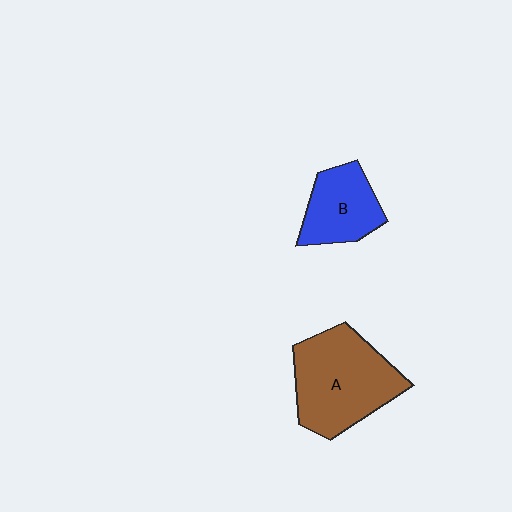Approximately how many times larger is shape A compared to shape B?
Approximately 1.7 times.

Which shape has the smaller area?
Shape B (blue).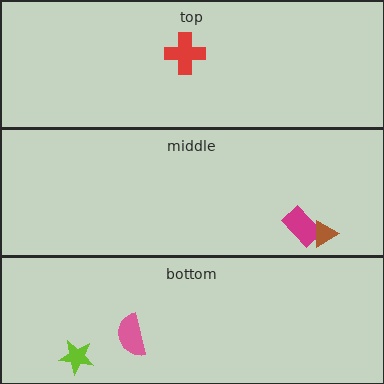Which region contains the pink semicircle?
The bottom region.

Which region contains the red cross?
The top region.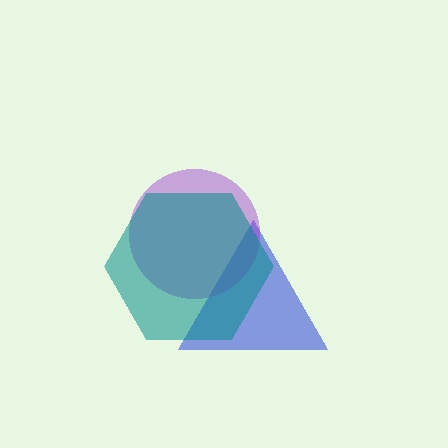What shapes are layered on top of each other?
The layered shapes are: a blue triangle, a purple circle, a teal hexagon.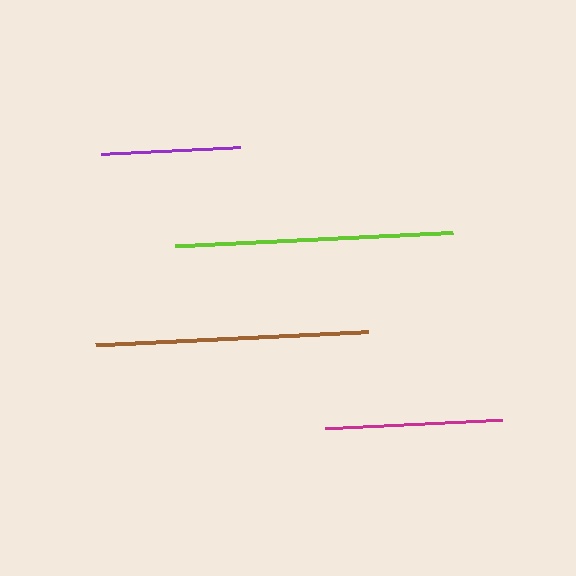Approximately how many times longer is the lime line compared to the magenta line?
The lime line is approximately 1.6 times the length of the magenta line.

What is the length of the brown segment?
The brown segment is approximately 274 pixels long.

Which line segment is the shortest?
The purple line is the shortest at approximately 139 pixels.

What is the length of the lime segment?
The lime segment is approximately 278 pixels long.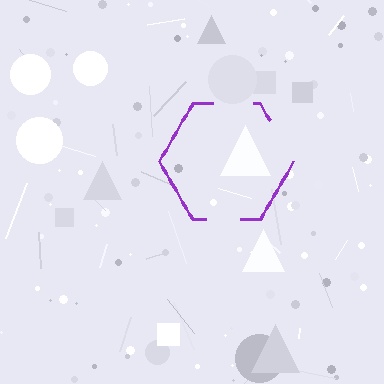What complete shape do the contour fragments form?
The contour fragments form a hexagon.